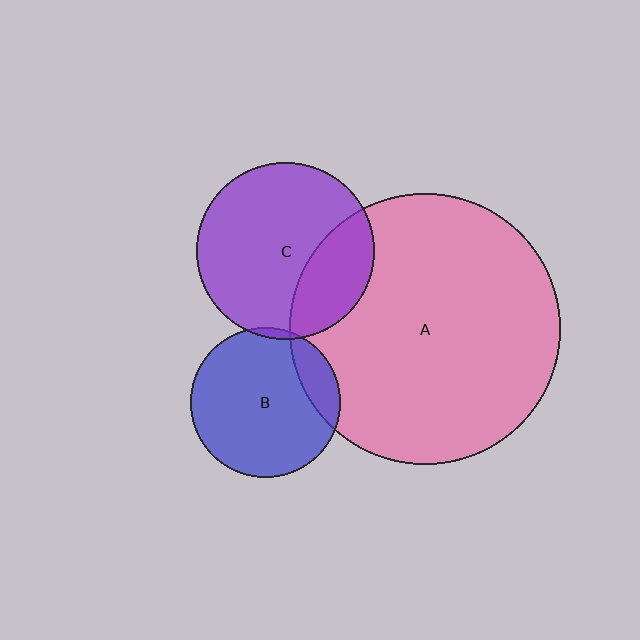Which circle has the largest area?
Circle A (pink).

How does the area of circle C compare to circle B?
Approximately 1.4 times.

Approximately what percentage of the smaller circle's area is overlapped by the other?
Approximately 25%.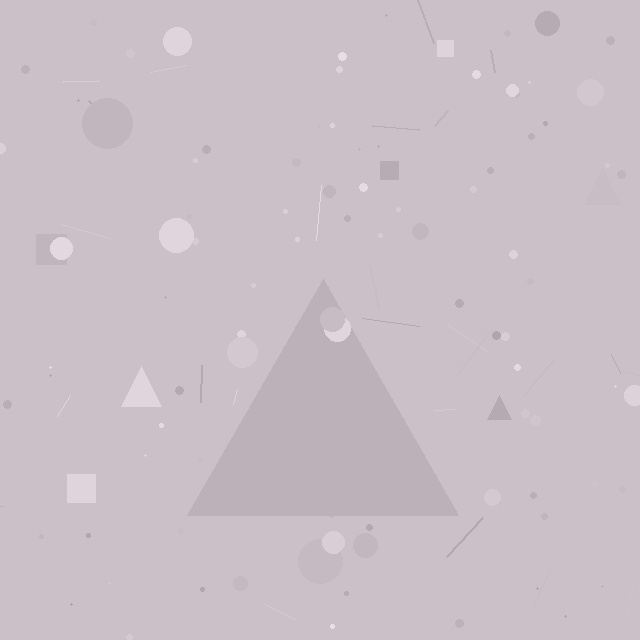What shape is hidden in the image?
A triangle is hidden in the image.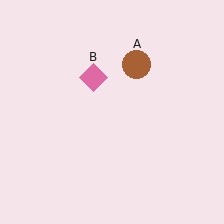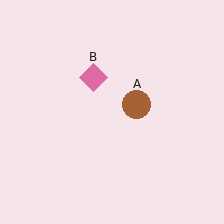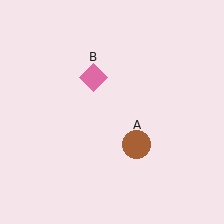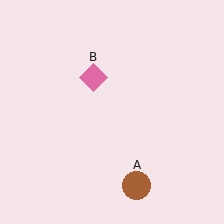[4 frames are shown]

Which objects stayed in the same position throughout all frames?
Pink diamond (object B) remained stationary.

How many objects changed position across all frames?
1 object changed position: brown circle (object A).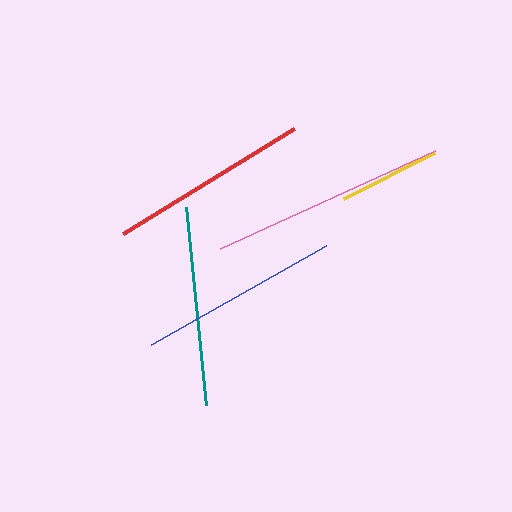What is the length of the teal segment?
The teal segment is approximately 198 pixels long.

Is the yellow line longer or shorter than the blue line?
The blue line is longer than the yellow line.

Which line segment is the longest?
The pink line is the longest at approximately 237 pixels.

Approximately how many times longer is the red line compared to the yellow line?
The red line is approximately 2.0 times the length of the yellow line.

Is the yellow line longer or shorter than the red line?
The red line is longer than the yellow line.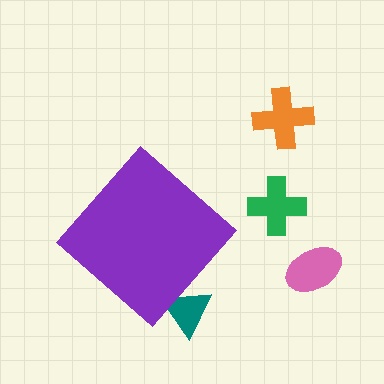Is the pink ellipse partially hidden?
No, the pink ellipse is fully visible.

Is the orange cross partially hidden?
No, the orange cross is fully visible.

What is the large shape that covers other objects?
A purple diamond.